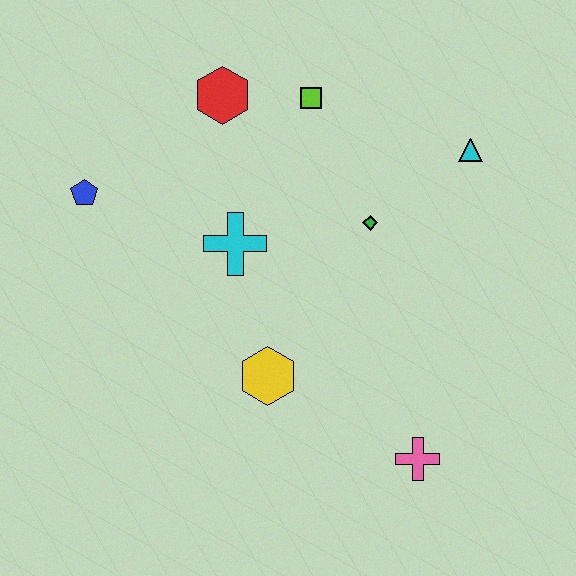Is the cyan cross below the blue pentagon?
Yes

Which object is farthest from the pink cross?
The blue pentagon is farthest from the pink cross.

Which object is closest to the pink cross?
The yellow hexagon is closest to the pink cross.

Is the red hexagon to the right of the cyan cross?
No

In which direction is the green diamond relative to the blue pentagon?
The green diamond is to the right of the blue pentagon.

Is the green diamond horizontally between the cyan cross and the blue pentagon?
No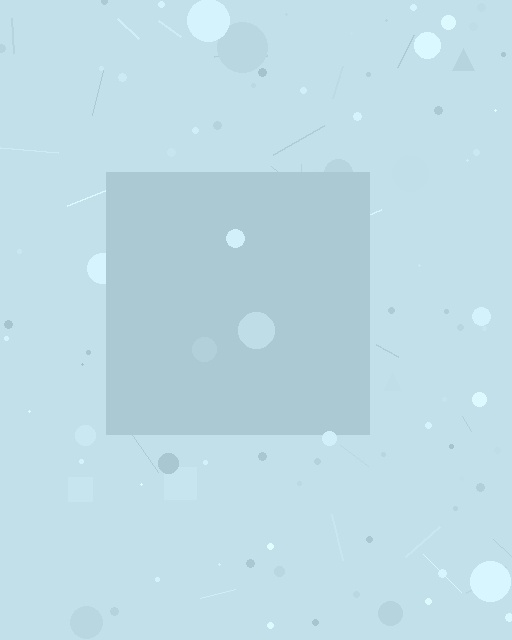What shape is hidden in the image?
A square is hidden in the image.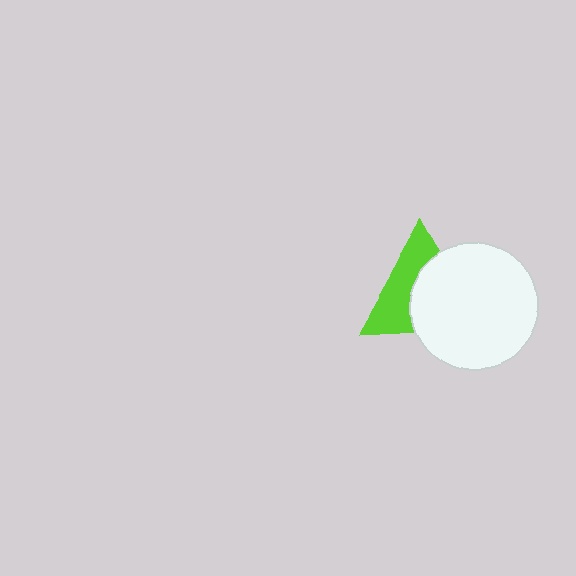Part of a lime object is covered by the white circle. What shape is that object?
It is a triangle.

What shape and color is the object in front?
The object in front is a white circle.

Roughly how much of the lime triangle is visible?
About half of it is visible (roughly 47%).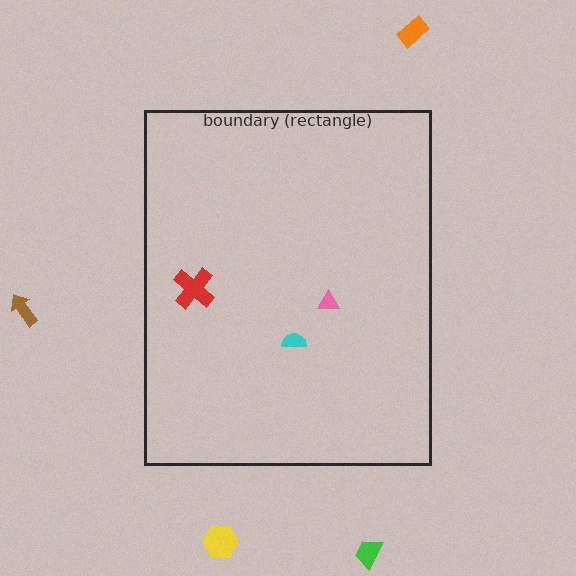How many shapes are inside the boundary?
3 inside, 4 outside.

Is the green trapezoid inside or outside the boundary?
Outside.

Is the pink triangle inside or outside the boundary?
Inside.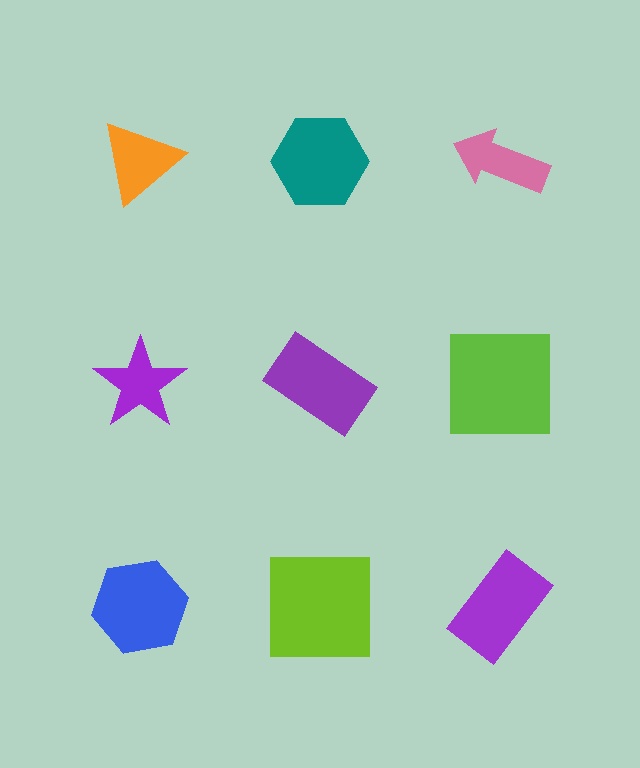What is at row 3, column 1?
A blue hexagon.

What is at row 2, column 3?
A lime square.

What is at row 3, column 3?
A purple rectangle.